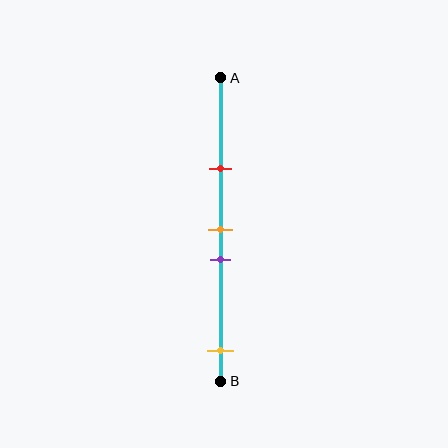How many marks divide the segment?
There are 4 marks dividing the segment.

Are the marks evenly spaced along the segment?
No, the marks are not evenly spaced.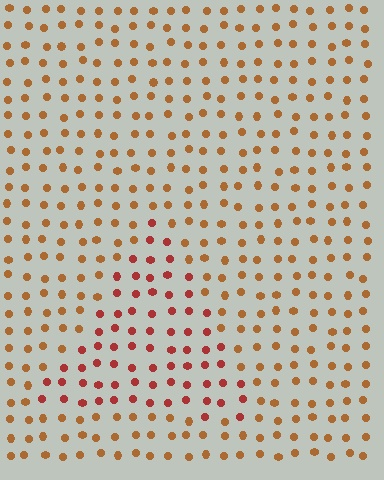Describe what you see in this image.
The image is filled with small brown elements in a uniform arrangement. A triangle-shaped region is visible where the elements are tinted to a slightly different hue, forming a subtle color boundary.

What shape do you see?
I see a triangle.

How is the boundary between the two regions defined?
The boundary is defined purely by a slight shift in hue (about 29 degrees). Spacing, size, and orientation are identical on both sides.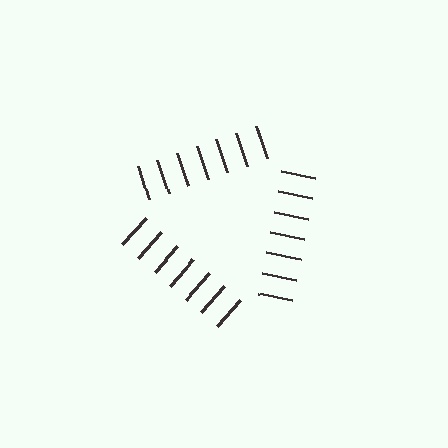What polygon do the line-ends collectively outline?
An illusory triangle — the line segments terminate on its edges but no continuous stroke is drawn.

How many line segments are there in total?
21 — 7 along each of the 3 edges.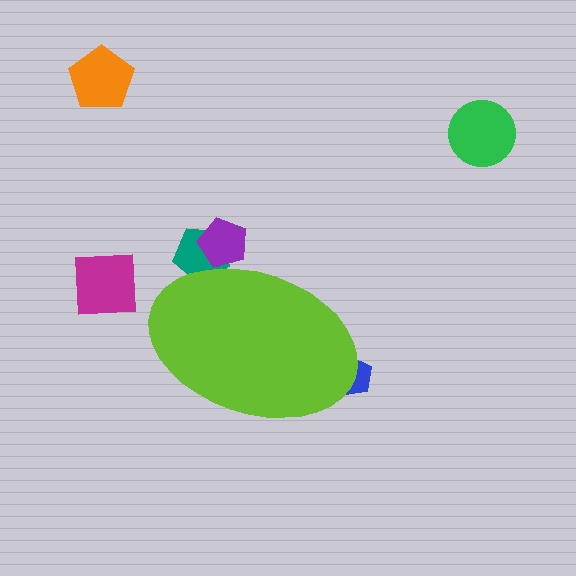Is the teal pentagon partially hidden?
Yes, the teal pentagon is partially hidden behind the lime ellipse.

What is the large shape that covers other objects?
A lime ellipse.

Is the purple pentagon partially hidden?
Yes, the purple pentagon is partially hidden behind the lime ellipse.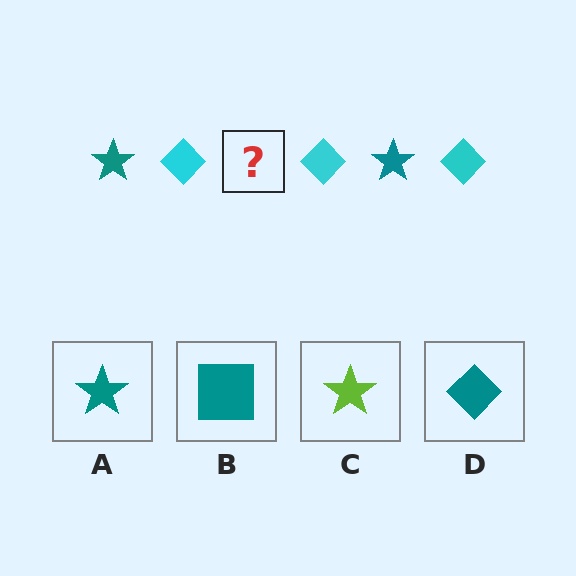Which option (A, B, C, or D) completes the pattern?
A.